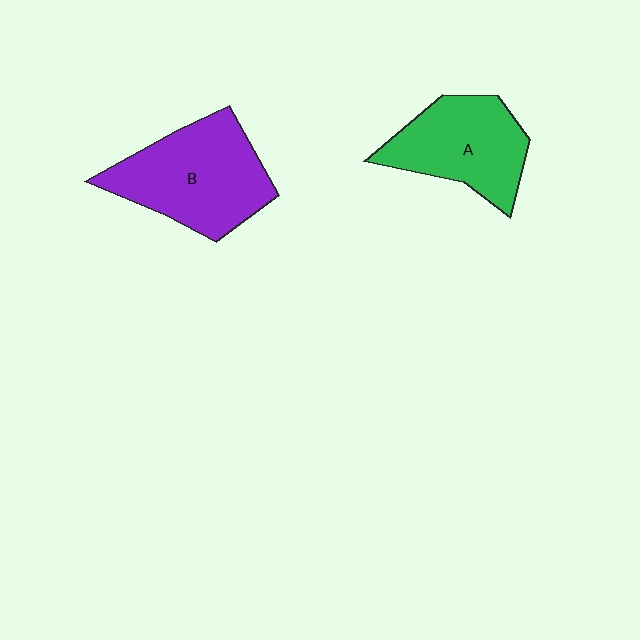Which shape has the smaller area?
Shape A (green).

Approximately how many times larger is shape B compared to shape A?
Approximately 1.2 times.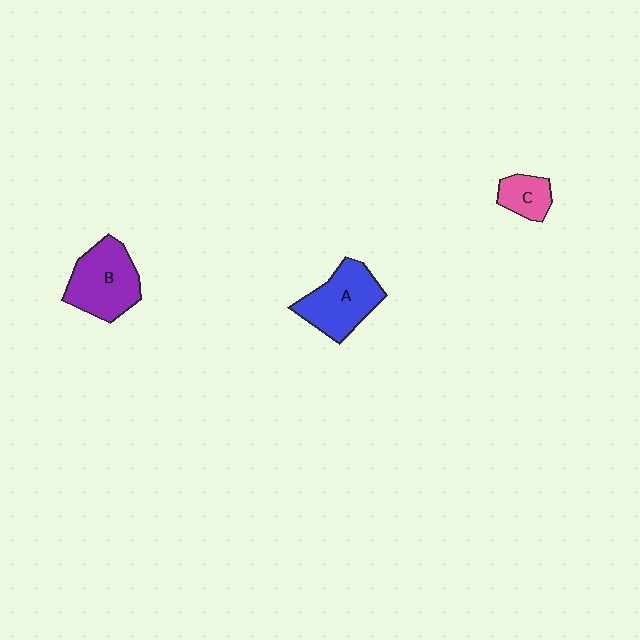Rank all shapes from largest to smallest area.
From largest to smallest: B (purple), A (blue), C (pink).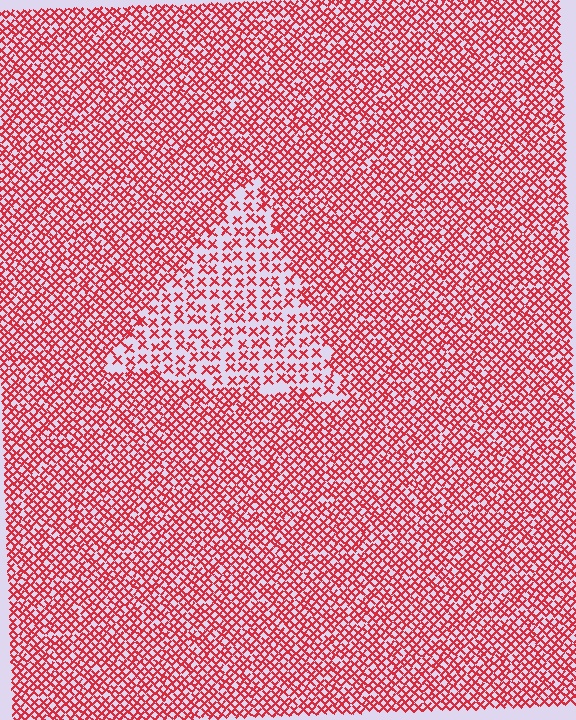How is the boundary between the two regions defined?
The boundary is defined by a change in element density (approximately 1.9x ratio). All elements are the same color, size, and shape.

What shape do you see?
I see a triangle.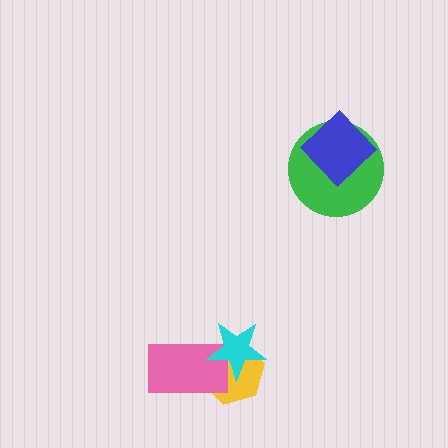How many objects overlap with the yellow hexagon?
2 objects overlap with the yellow hexagon.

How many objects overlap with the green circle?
1 object overlaps with the green circle.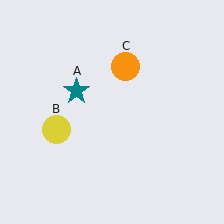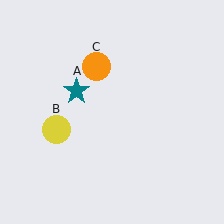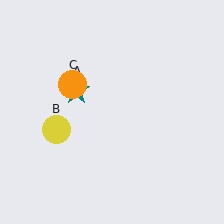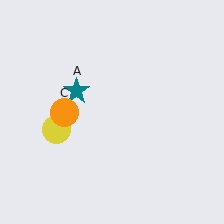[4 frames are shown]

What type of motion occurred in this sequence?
The orange circle (object C) rotated counterclockwise around the center of the scene.